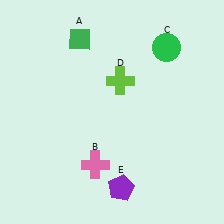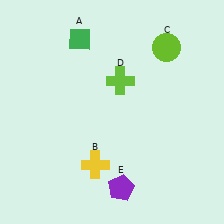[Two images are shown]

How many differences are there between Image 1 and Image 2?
There are 2 differences between the two images.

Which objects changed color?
B changed from pink to yellow. C changed from green to lime.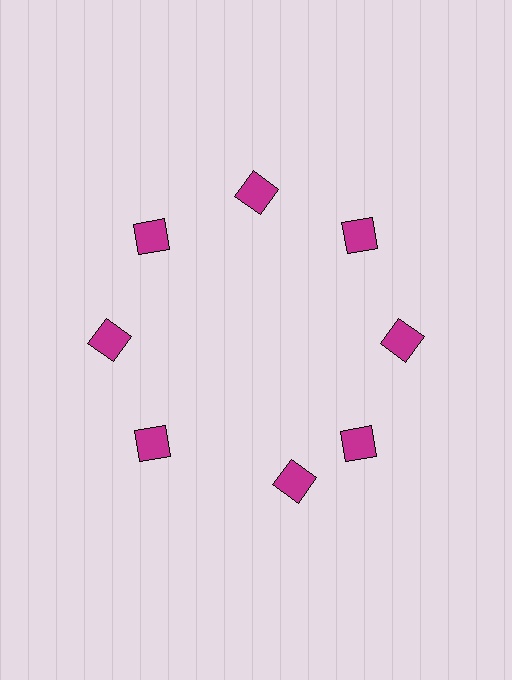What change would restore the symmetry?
The symmetry would be restored by rotating it back into even spacing with its neighbors so that all 8 squares sit at equal angles and equal distance from the center.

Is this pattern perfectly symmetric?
No. The 8 magenta squares are arranged in a ring, but one element near the 6 o'clock position is rotated out of alignment along the ring, breaking the 8-fold rotational symmetry.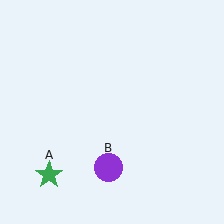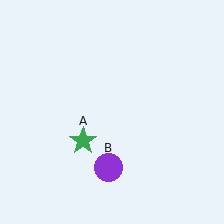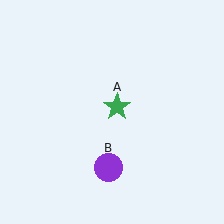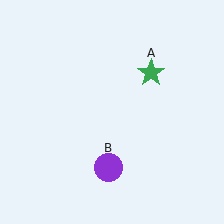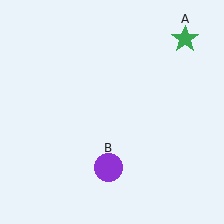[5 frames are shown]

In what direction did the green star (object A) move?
The green star (object A) moved up and to the right.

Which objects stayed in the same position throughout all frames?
Purple circle (object B) remained stationary.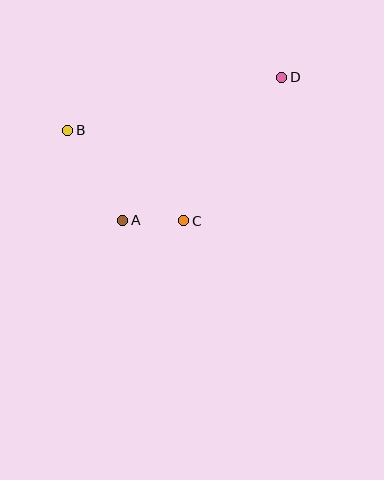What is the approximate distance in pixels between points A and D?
The distance between A and D is approximately 214 pixels.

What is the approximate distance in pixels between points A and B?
The distance between A and B is approximately 106 pixels.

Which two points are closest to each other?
Points A and C are closest to each other.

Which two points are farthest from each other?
Points B and D are farthest from each other.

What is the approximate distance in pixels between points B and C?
The distance between B and C is approximately 147 pixels.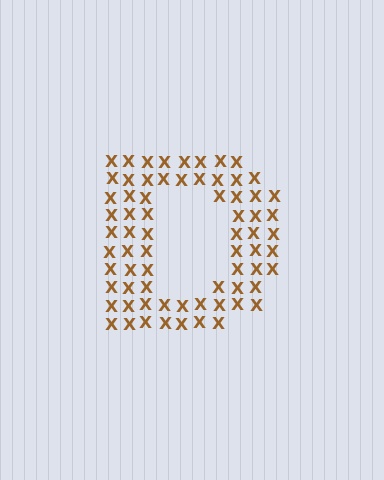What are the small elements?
The small elements are letter X's.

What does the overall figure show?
The overall figure shows the letter D.